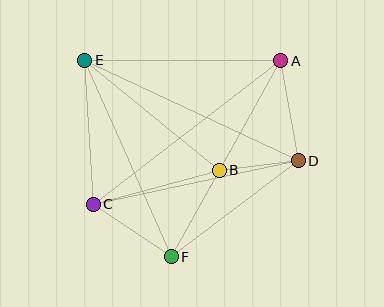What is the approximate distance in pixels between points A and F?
The distance between A and F is approximately 224 pixels.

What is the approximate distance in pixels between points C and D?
The distance between C and D is approximately 210 pixels.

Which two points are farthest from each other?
Points A and C are farthest from each other.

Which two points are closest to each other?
Points B and D are closest to each other.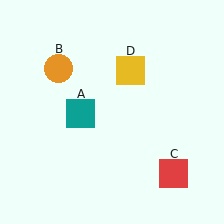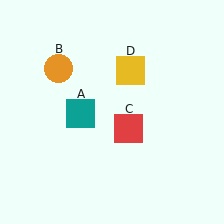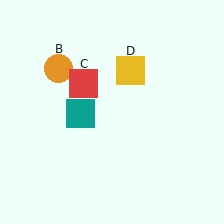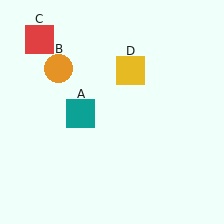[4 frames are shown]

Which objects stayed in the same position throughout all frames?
Teal square (object A) and orange circle (object B) and yellow square (object D) remained stationary.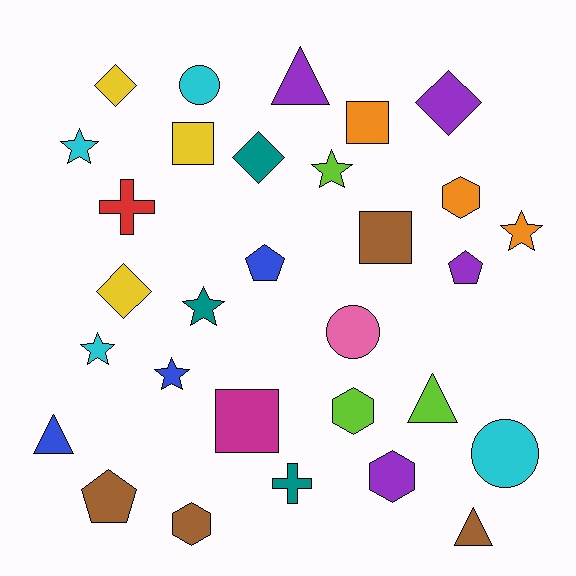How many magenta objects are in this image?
There is 1 magenta object.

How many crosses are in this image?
There are 2 crosses.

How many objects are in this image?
There are 30 objects.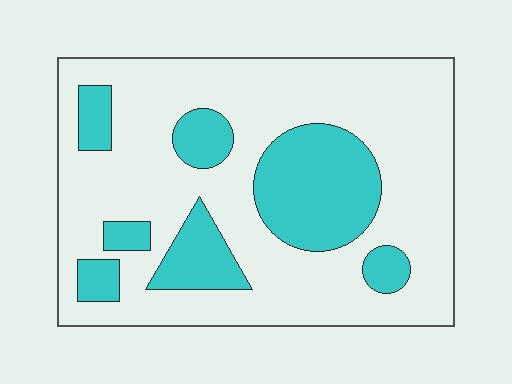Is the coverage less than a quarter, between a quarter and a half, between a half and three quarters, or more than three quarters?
Between a quarter and a half.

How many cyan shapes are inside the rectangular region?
7.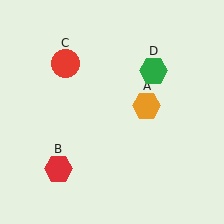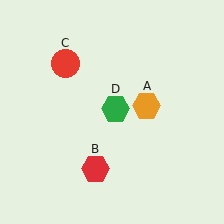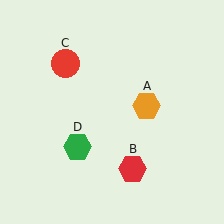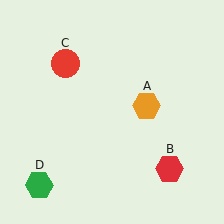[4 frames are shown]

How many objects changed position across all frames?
2 objects changed position: red hexagon (object B), green hexagon (object D).